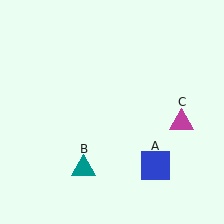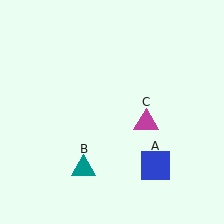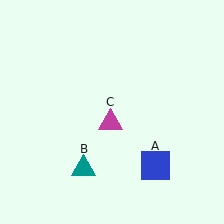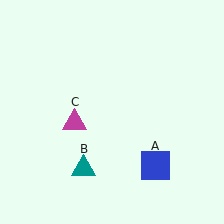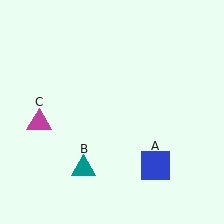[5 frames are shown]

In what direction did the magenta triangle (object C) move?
The magenta triangle (object C) moved left.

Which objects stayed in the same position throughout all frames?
Blue square (object A) and teal triangle (object B) remained stationary.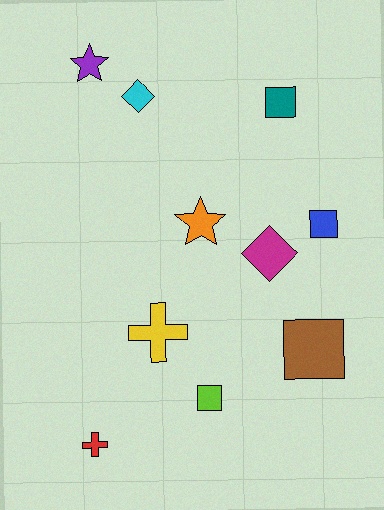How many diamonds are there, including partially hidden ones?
There are 2 diamonds.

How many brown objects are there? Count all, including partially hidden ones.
There is 1 brown object.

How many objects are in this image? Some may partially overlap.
There are 10 objects.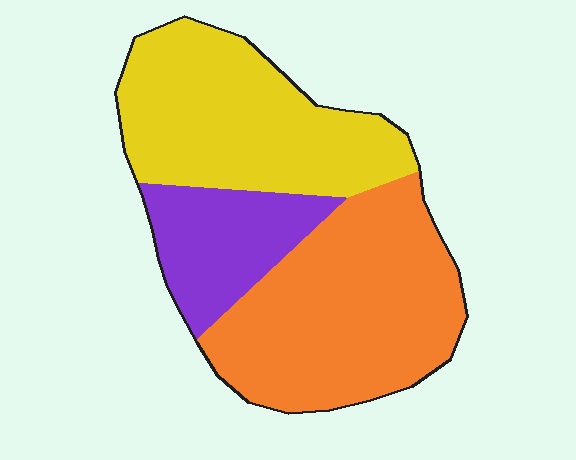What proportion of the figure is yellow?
Yellow covers around 40% of the figure.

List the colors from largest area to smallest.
From largest to smallest: orange, yellow, purple.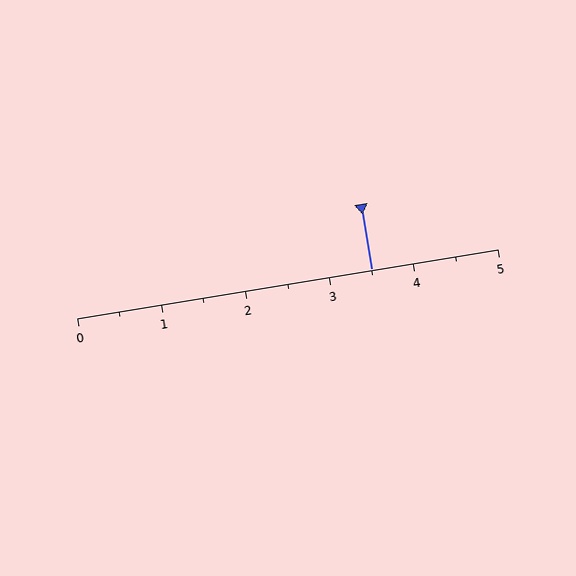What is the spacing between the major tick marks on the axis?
The major ticks are spaced 1 apart.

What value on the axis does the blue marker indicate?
The marker indicates approximately 3.5.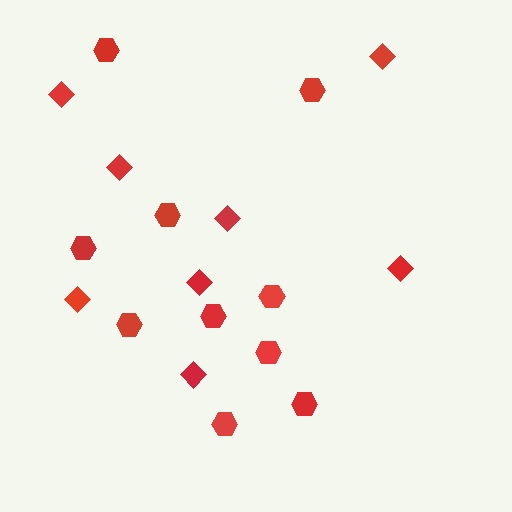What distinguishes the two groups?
There are 2 groups: one group of hexagons (10) and one group of diamonds (8).